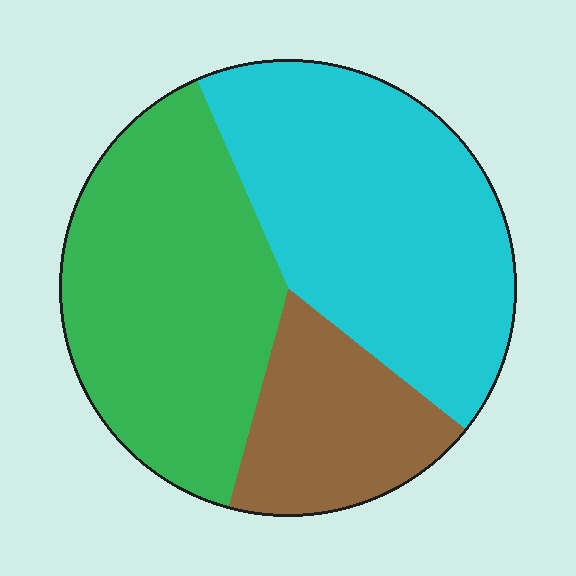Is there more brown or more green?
Green.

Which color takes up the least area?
Brown, at roughly 20%.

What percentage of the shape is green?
Green takes up between a quarter and a half of the shape.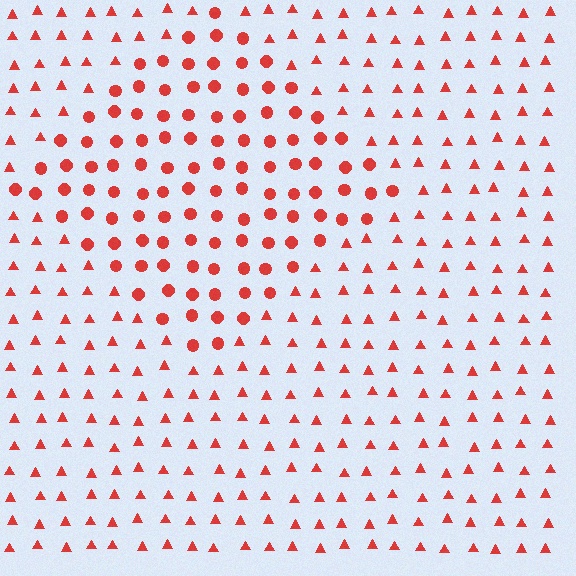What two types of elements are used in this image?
The image uses circles inside the diamond region and triangles outside it.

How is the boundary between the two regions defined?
The boundary is defined by a change in element shape: circles inside vs. triangles outside. All elements share the same color and spacing.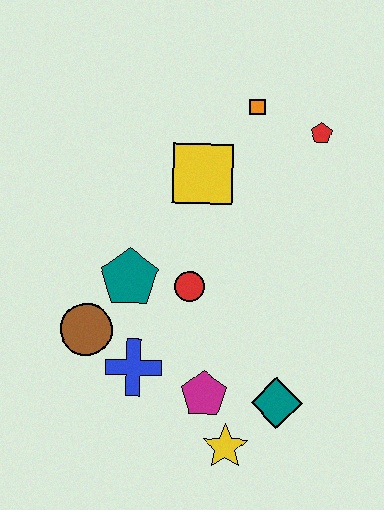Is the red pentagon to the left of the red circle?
No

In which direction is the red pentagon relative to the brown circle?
The red pentagon is to the right of the brown circle.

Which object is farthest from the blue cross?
The red pentagon is farthest from the blue cross.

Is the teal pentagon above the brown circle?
Yes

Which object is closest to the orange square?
The red pentagon is closest to the orange square.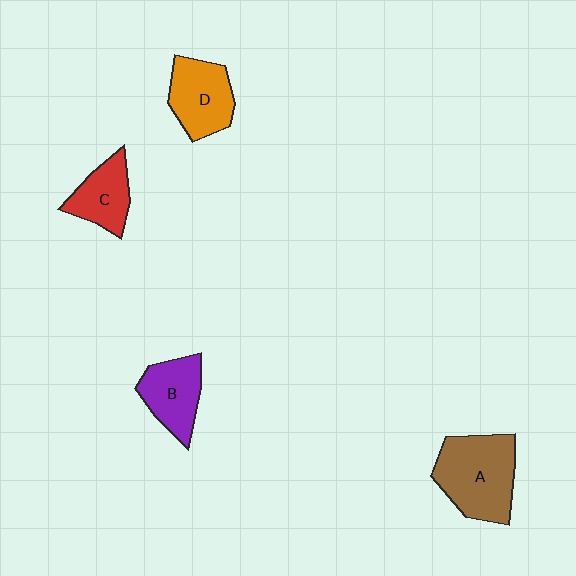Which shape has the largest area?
Shape A (brown).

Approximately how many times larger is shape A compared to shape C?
Approximately 1.7 times.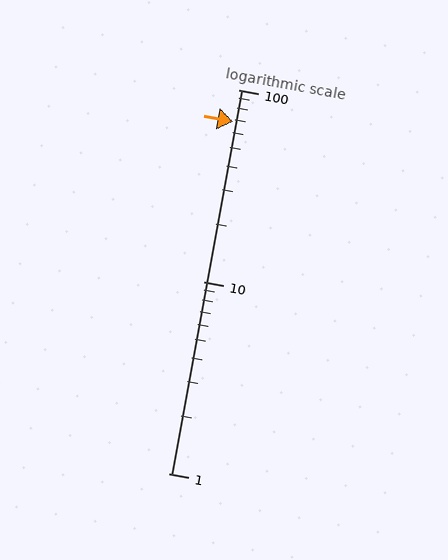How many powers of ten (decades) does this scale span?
The scale spans 2 decades, from 1 to 100.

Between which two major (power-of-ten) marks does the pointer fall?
The pointer is between 10 and 100.